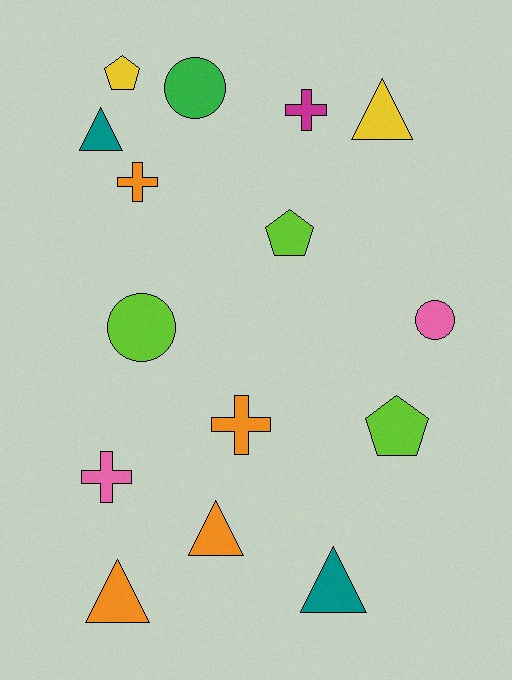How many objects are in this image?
There are 15 objects.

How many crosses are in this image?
There are 4 crosses.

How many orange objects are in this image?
There are 4 orange objects.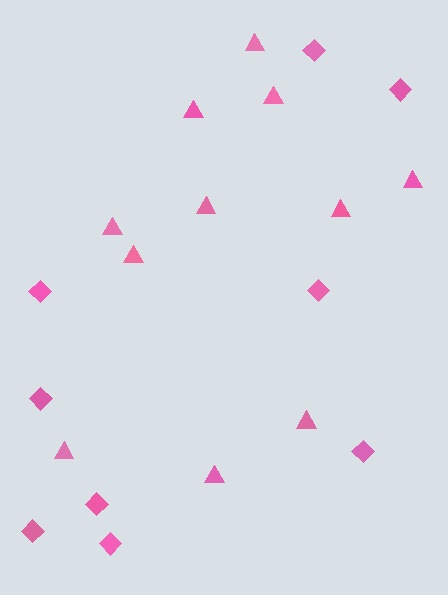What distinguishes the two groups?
There are 2 groups: one group of triangles (11) and one group of diamonds (9).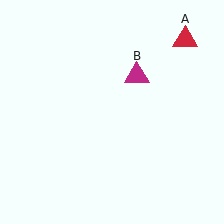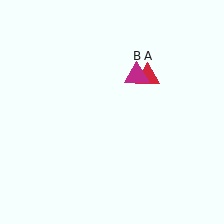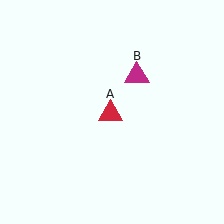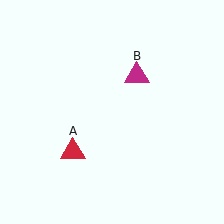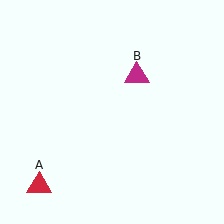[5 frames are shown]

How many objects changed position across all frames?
1 object changed position: red triangle (object A).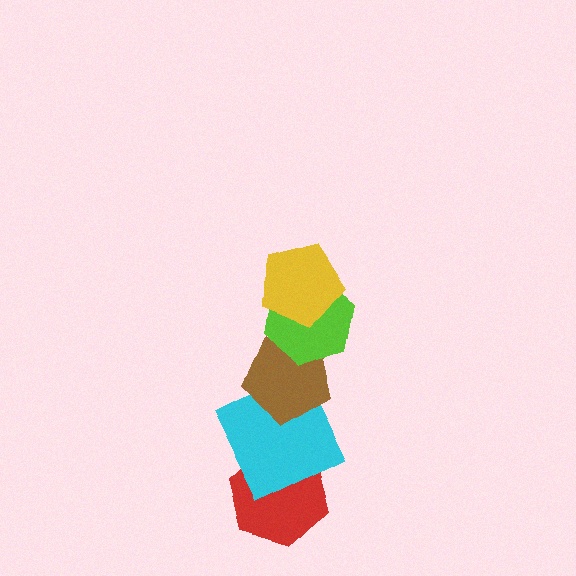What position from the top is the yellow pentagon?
The yellow pentagon is 1st from the top.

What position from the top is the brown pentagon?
The brown pentagon is 3rd from the top.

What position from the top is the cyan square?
The cyan square is 4th from the top.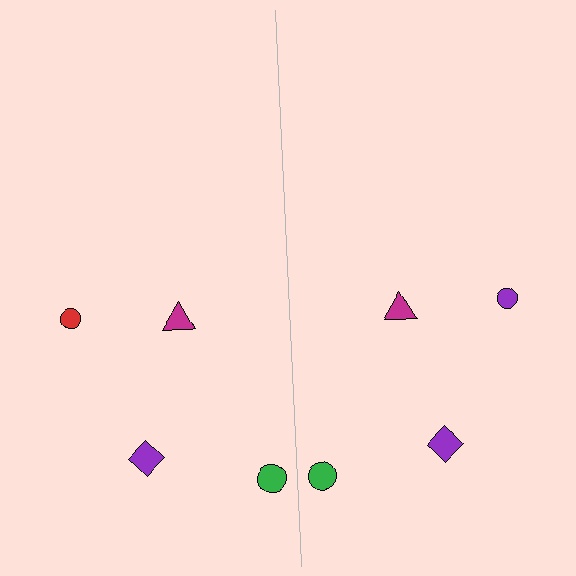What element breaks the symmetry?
The purple circle on the right side breaks the symmetry — its mirror counterpart is red.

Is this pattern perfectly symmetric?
No, the pattern is not perfectly symmetric. The purple circle on the right side breaks the symmetry — its mirror counterpart is red.